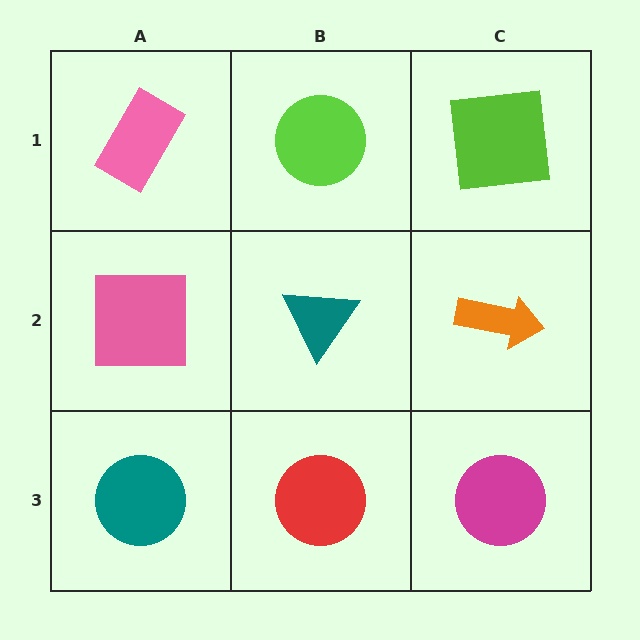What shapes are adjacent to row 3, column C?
An orange arrow (row 2, column C), a red circle (row 3, column B).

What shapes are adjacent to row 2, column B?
A lime circle (row 1, column B), a red circle (row 3, column B), a pink square (row 2, column A), an orange arrow (row 2, column C).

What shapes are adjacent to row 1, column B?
A teal triangle (row 2, column B), a pink rectangle (row 1, column A), a lime square (row 1, column C).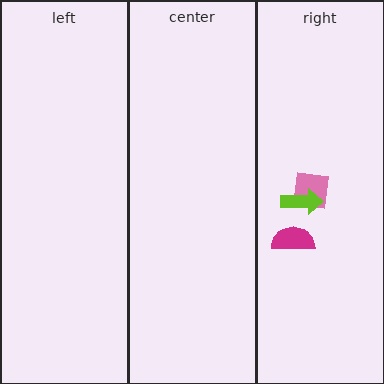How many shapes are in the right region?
3.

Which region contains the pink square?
The right region.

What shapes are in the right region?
The pink square, the magenta semicircle, the lime arrow.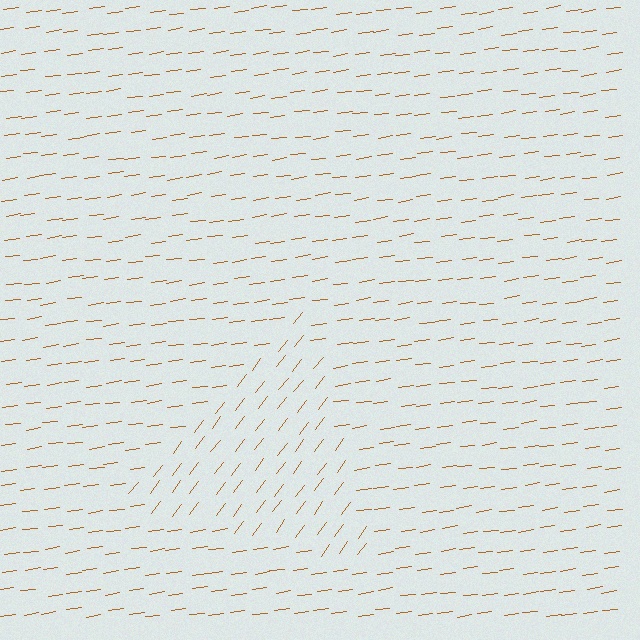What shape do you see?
I see a triangle.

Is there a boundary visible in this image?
Yes, there is a texture boundary formed by a change in line orientation.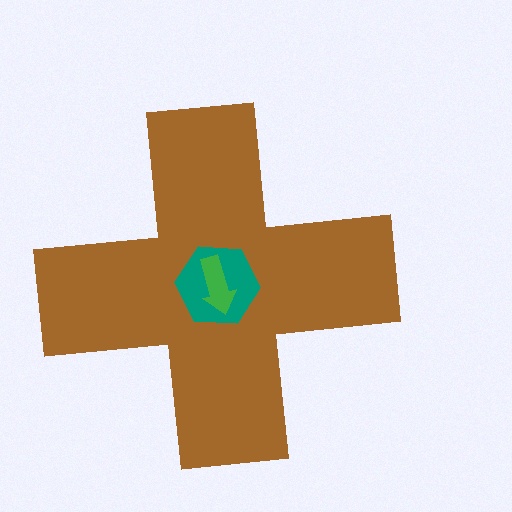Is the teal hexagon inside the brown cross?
Yes.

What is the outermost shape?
The brown cross.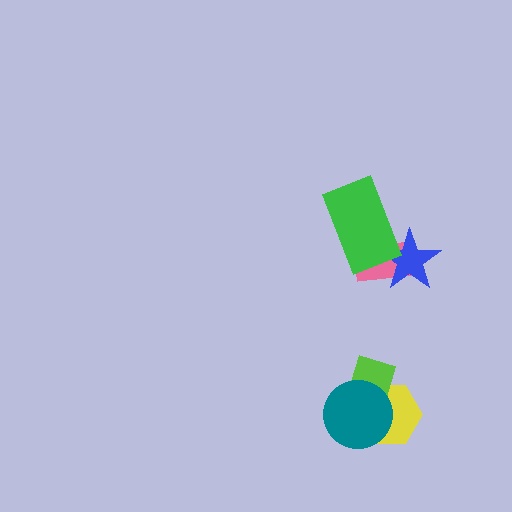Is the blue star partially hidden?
Yes, it is partially covered by another shape.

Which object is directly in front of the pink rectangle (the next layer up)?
The blue star is directly in front of the pink rectangle.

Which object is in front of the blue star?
The green rectangle is in front of the blue star.